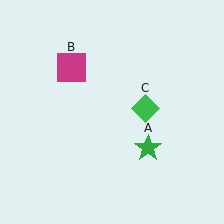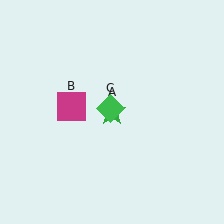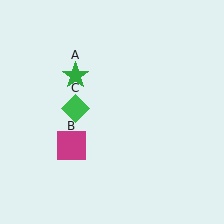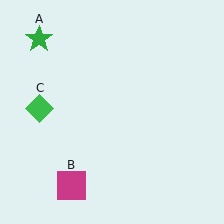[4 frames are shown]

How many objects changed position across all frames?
3 objects changed position: green star (object A), magenta square (object B), green diamond (object C).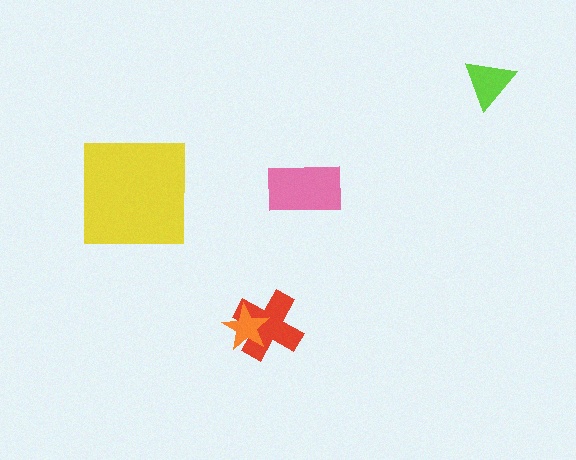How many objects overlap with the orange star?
1 object overlaps with the orange star.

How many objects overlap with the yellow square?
0 objects overlap with the yellow square.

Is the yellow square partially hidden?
No, no other shape covers it.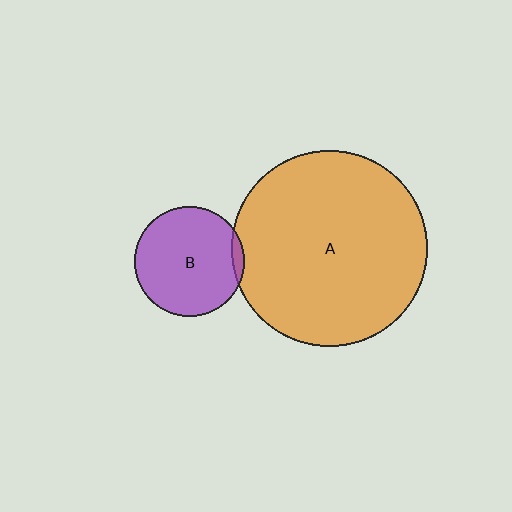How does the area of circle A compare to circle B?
Approximately 3.2 times.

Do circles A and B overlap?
Yes.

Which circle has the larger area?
Circle A (orange).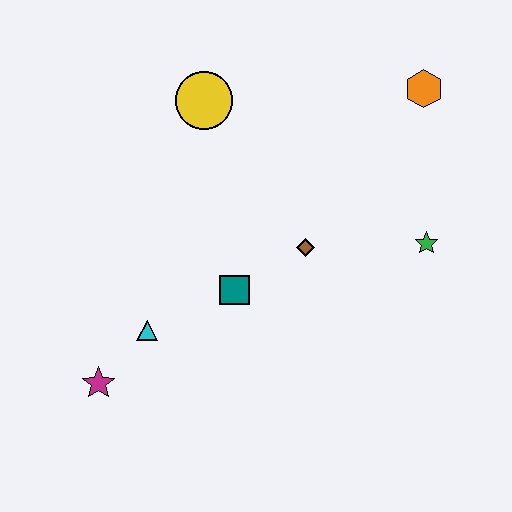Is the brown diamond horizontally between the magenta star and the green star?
Yes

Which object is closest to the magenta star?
The cyan triangle is closest to the magenta star.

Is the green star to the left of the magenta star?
No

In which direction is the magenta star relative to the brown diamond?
The magenta star is to the left of the brown diamond.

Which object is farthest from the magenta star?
The orange hexagon is farthest from the magenta star.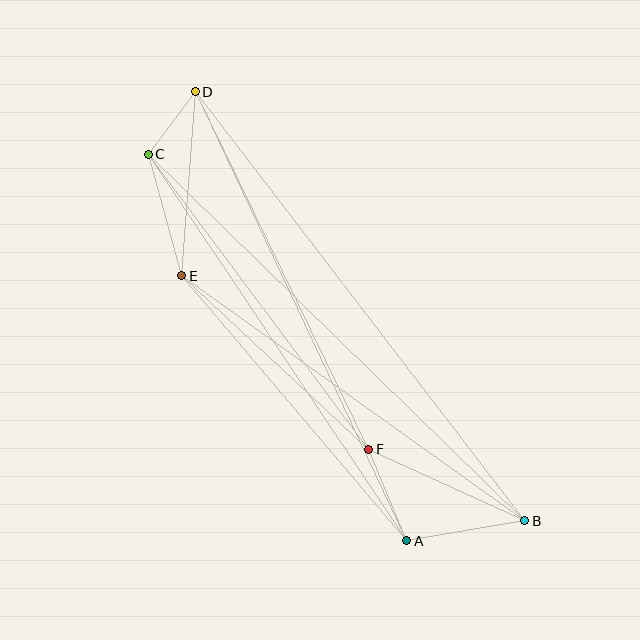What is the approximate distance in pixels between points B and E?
The distance between B and E is approximately 422 pixels.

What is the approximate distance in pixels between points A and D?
The distance between A and D is approximately 497 pixels.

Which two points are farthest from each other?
Points B and D are farthest from each other.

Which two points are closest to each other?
Points C and D are closest to each other.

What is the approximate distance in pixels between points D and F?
The distance between D and F is approximately 397 pixels.